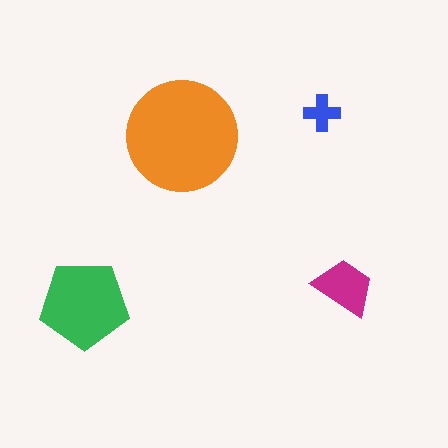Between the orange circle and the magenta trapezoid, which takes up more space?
The orange circle.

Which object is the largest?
The orange circle.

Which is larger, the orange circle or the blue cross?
The orange circle.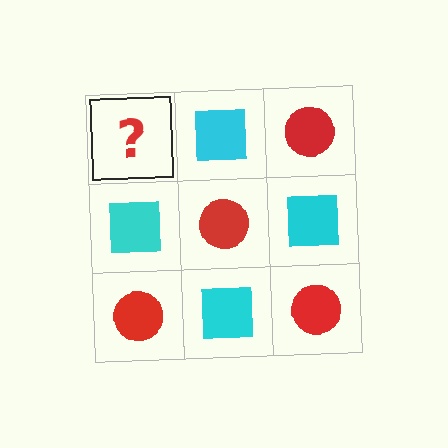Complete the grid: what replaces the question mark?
The question mark should be replaced with a red circle.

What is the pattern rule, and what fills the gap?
The rule is that it alternates red circle and cyan square in a checkerboard pattern. The gap should be filled with a red circle.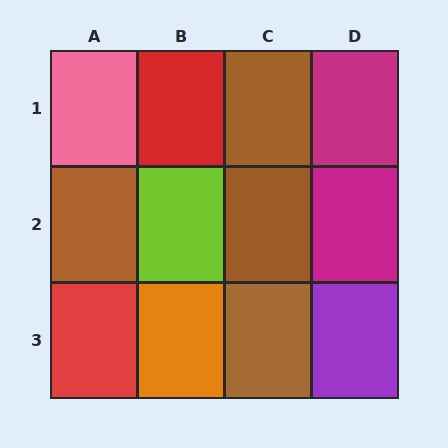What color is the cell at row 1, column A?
Pink.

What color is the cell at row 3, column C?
Brown.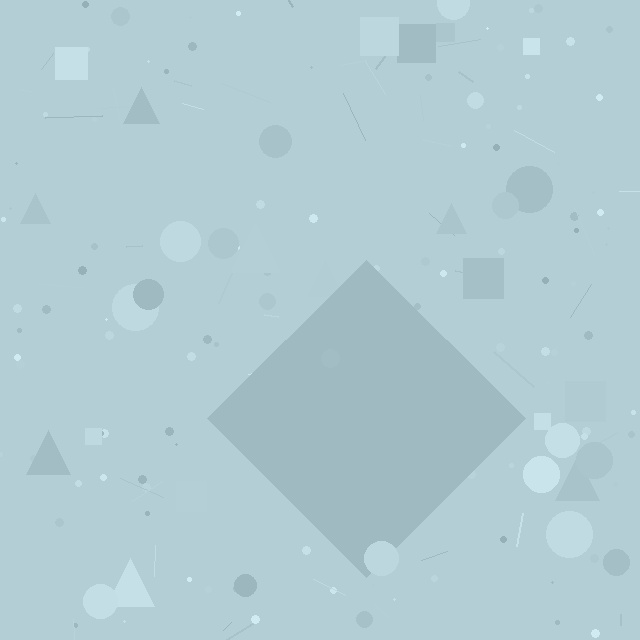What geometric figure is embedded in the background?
A diamond is embedded in the background.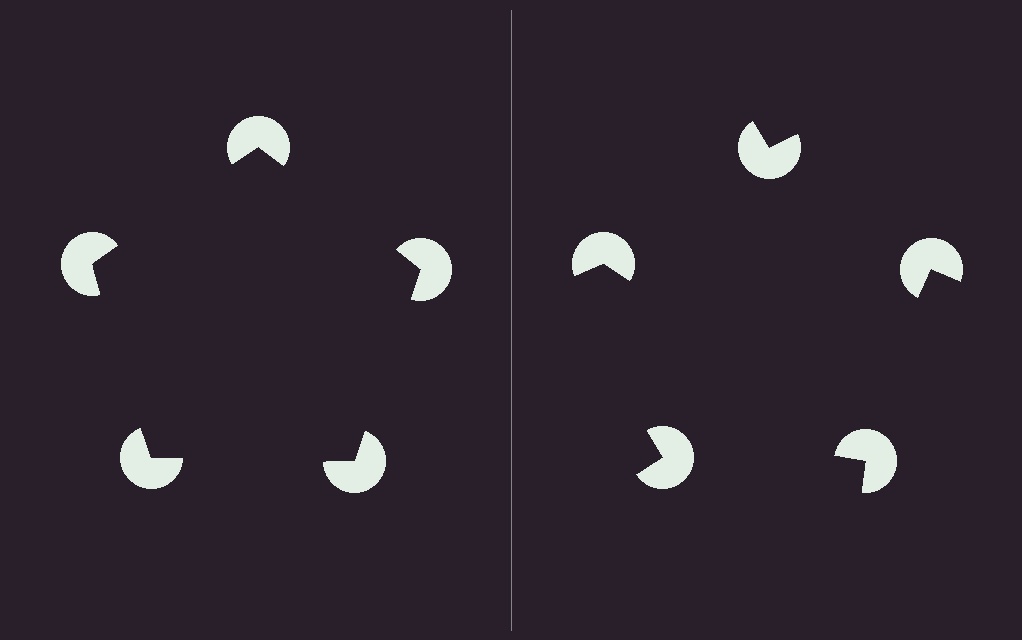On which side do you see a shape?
An illusory pentagon appears on the left side. On the right side the wedge cuts are rotated, so no coherent shape forms.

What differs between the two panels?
The pac-man discs are positioned identically on both sides; only the wedge orientations differ. On the left they align to a pentagon; on the right they are misaligned.